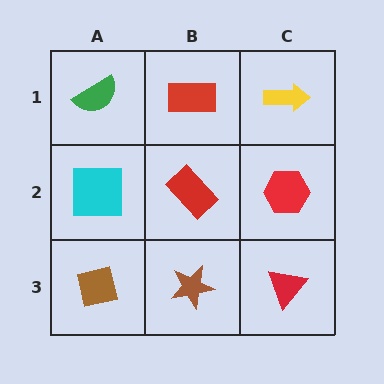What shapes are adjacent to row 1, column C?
A red hexagon (row 2, column C), a red rectangle (row 1, column B).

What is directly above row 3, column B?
A red rectangle.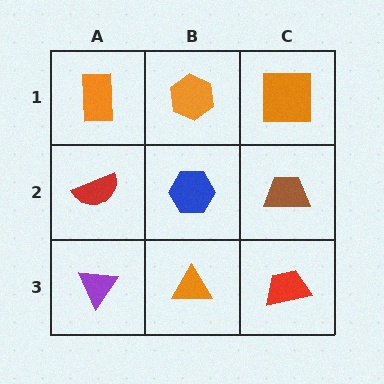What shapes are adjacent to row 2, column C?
An orange square (row 1, column C), a red trapezoid (row 3, column C), a blue hexagon (row 2, column B).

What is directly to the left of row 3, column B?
A purple triangle.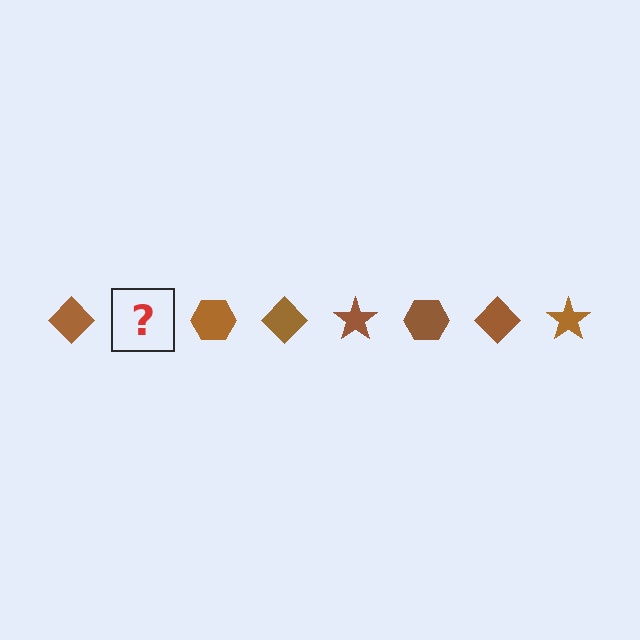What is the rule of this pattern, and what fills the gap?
The rule is that the pattern cycles through diamond, star, hexagon shapes in brown. The gap should be filled with a brown star.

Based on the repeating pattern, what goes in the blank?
The blank should be a brown star.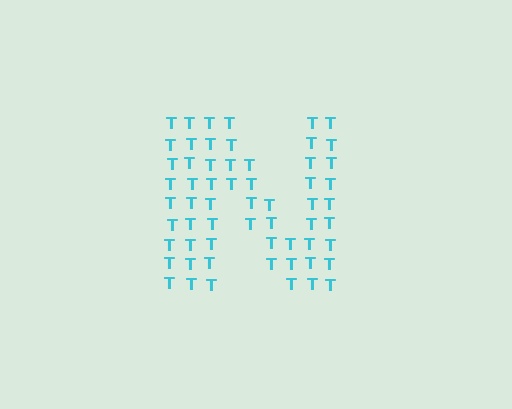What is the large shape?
The large shape is the letter N.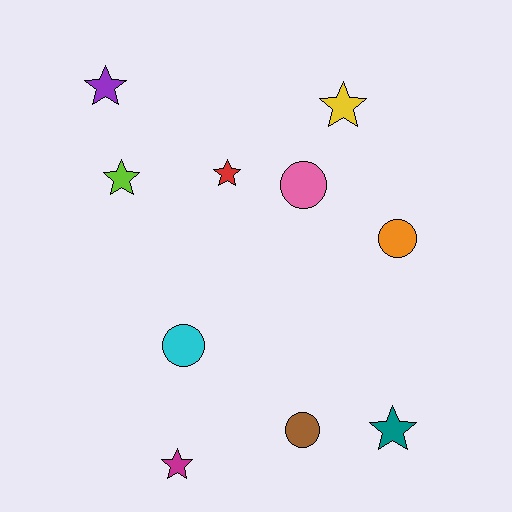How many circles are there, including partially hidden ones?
There are 4 circles.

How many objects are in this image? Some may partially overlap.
There are 10 objects.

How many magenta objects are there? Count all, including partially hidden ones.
There is 1 magenta object.